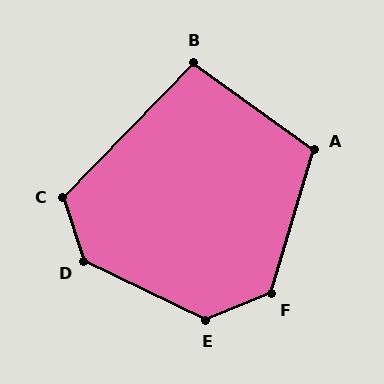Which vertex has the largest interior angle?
D, at approximately 133 degrees.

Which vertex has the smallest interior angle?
B, at approximately 99 degrees.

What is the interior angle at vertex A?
Approximately 110 degrees (obtuse).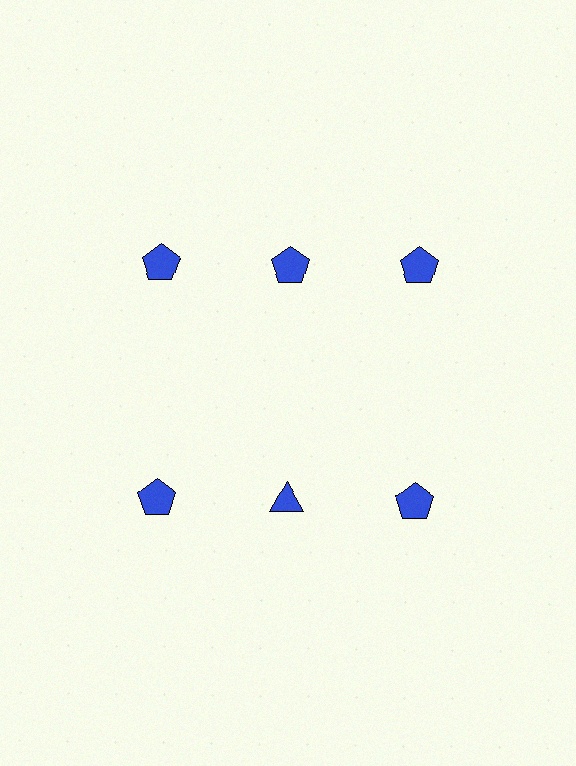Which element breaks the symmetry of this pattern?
The blue triangle in the second row, second from left column breaks the symmetry. All other shapes are blue pentagons.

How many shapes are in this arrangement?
There are 6 shapes arranged in a grid pattern.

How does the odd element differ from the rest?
It has a different shape: triangle instead of pentagon.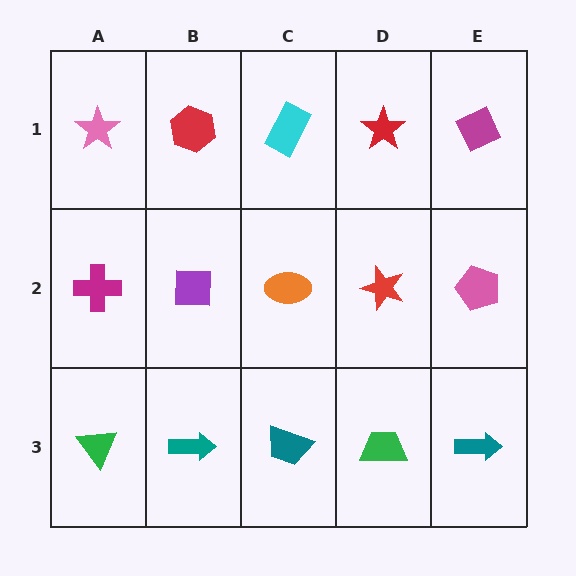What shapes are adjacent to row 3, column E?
A pink pentagon (row 2, column E), a green trapezoid (row 3, column D).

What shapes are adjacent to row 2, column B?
A red hexagon (row 1, column B), a teal arrow (row 3, column B), a magenta cross (row 2, column A), an orange ellipse (row 2, column C).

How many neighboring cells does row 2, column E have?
3.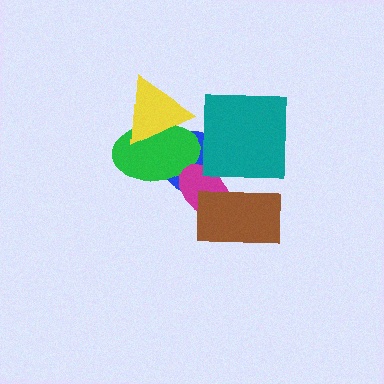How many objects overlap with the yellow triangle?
2 objects overlap with the yellow triangle.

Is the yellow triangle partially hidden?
No, no other shape covers it.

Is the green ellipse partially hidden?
Yes, it is partially covered by another shape.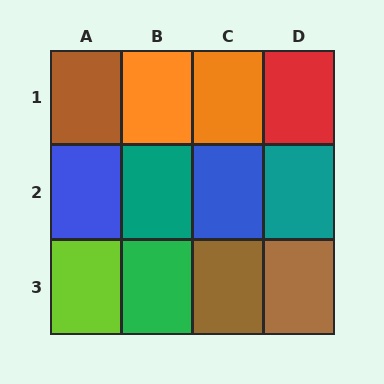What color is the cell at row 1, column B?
Orange.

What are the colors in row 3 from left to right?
Lime, green, brown, brown.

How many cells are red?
1 cell is red.